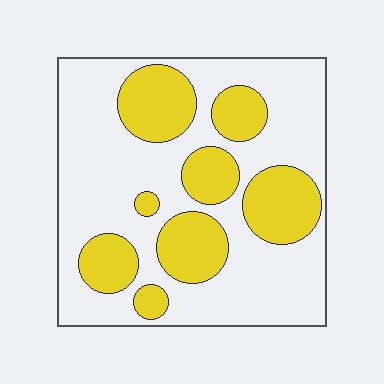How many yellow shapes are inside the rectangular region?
8.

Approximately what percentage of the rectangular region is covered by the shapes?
Approximately 35%.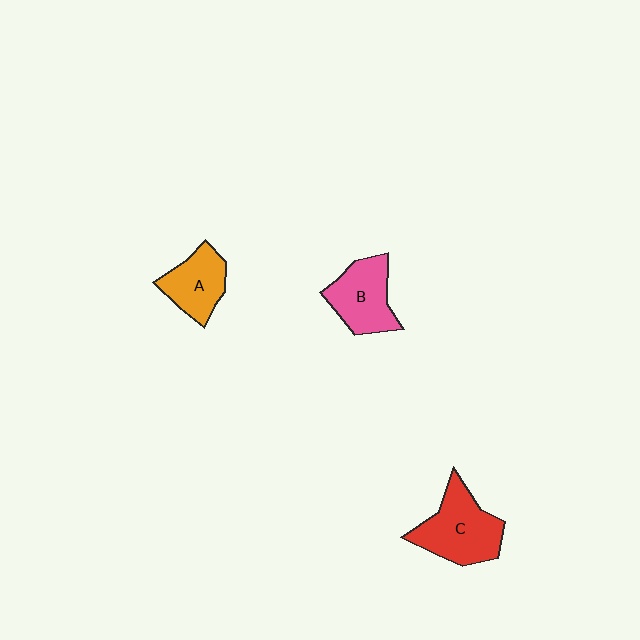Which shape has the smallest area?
Shape A (orange).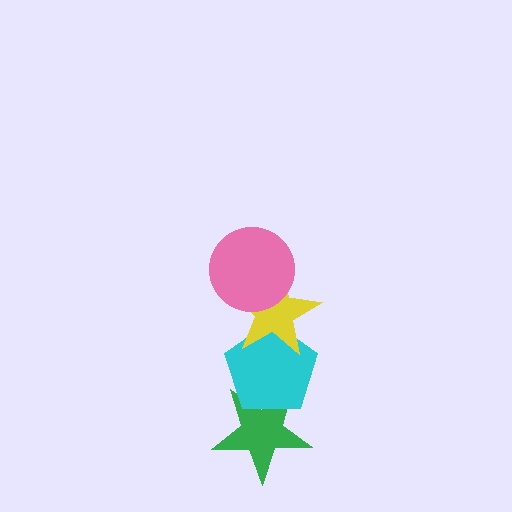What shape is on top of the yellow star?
The pink circle is on top of the yellow star.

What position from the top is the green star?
The green star is 4th from the top.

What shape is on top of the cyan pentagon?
The yellow star is on top of the cyan pentagon.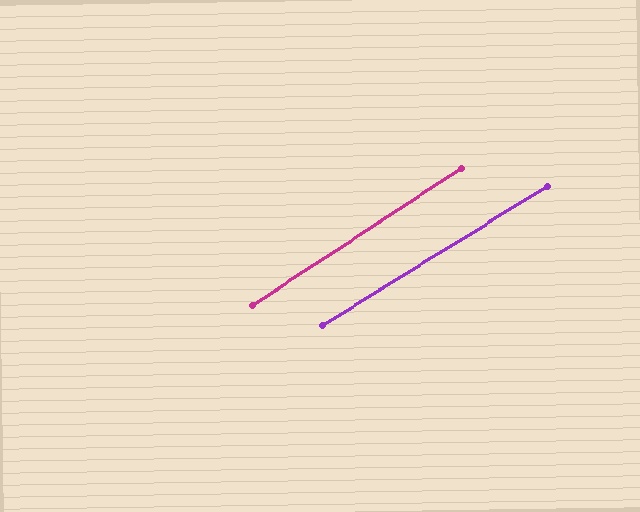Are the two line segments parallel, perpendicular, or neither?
Parallel — their directions differ by only 1.5°.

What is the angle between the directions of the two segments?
Approximately 2 degrees.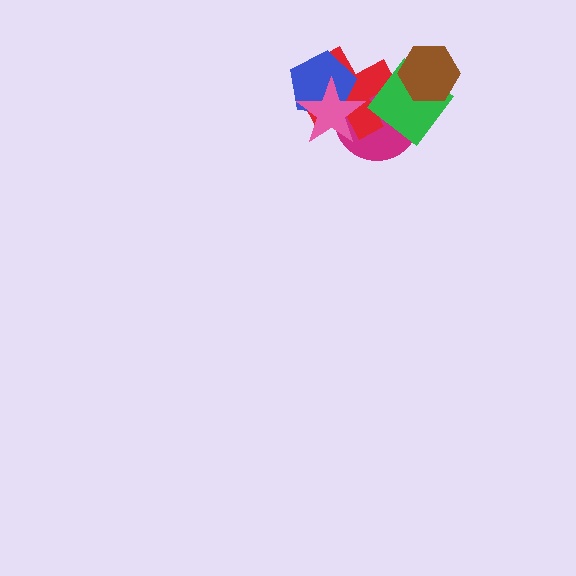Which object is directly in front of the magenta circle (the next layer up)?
The red cross is directly in front of the magenta circle.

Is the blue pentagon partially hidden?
Yes, it is partially covered by another shape.